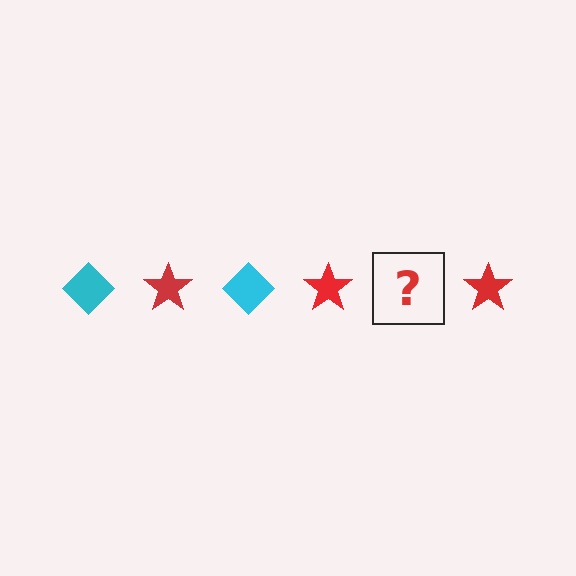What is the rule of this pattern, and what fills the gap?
The rule is that the pattern alternates between cyan diamond and red star. The gap should be filled with a cyan diamond.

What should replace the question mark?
The question mark should be replaced with a cyan diamond.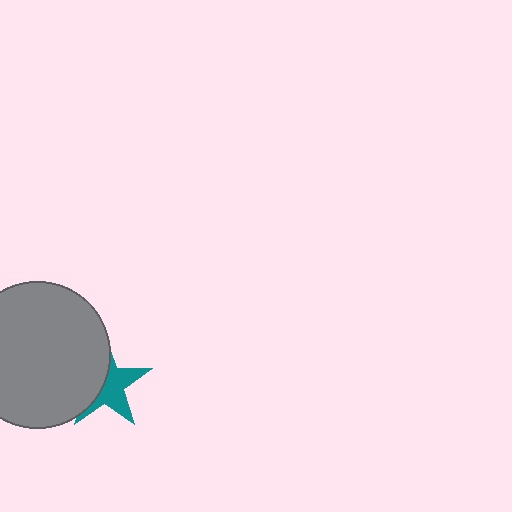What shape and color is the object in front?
The object in front is a gray circle.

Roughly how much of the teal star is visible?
About half of it is visible (roughly 51%).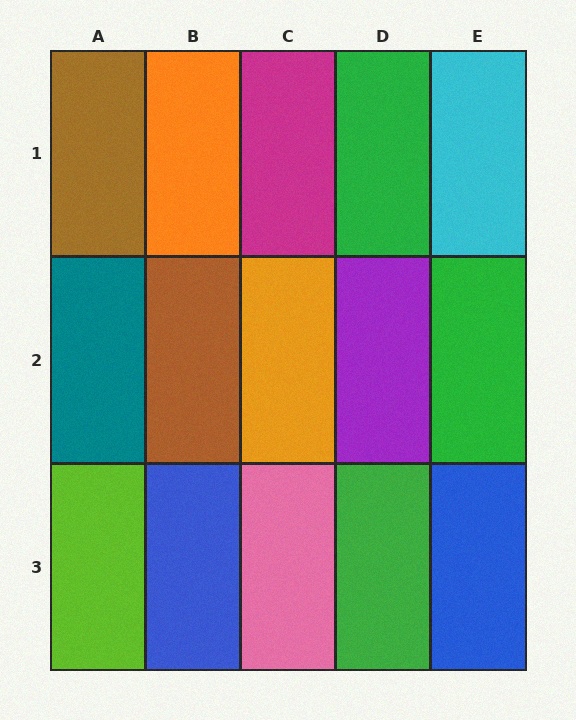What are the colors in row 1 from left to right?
Brown, orange, magenta, green, cyan.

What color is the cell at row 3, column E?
Blue.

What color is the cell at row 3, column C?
Pink.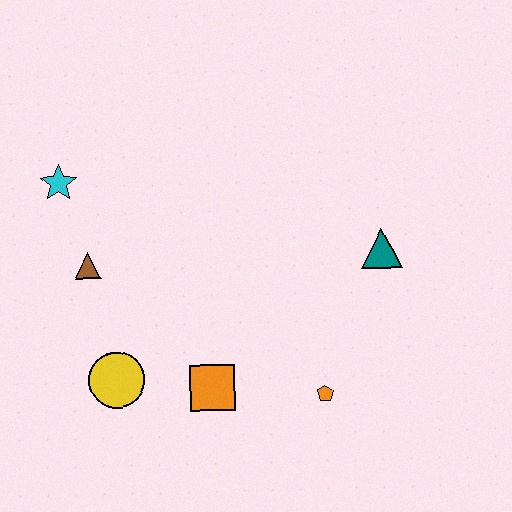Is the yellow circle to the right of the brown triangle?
Yes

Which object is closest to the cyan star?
The brown triangle is closest to the cyan star.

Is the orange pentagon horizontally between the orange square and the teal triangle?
Yes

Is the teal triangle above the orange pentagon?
Yes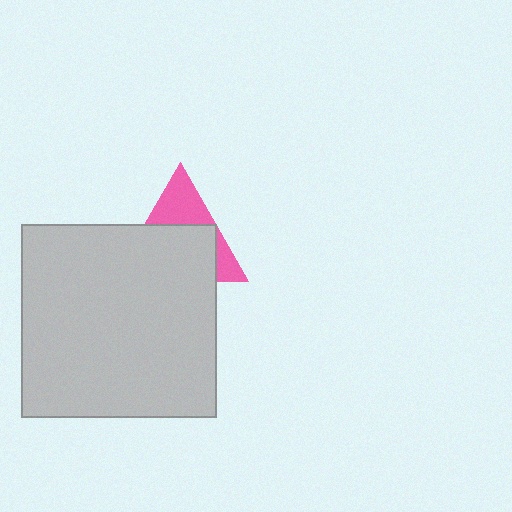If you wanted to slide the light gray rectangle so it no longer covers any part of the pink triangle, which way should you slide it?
Slide it down — that is the most direct way to separate the two shapes.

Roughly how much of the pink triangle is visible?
A small part of it is visible (roughly 37%).